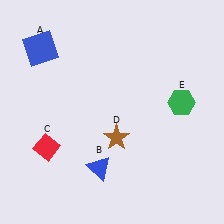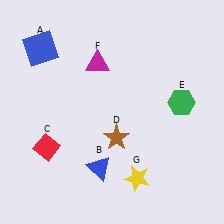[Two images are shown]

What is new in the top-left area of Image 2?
A magenta triangle (F) was added in the top-left area of Image 2.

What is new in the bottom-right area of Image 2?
A yellow star (G) was added in the bottom-right area of Image 2.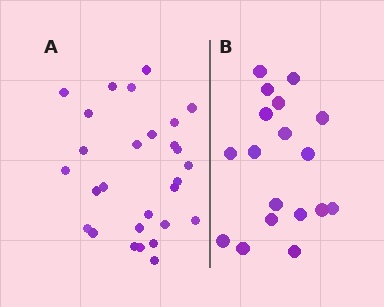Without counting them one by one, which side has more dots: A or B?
Region A (the left region) has more dots.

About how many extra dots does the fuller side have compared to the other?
Region A has roughly 10 or so more dots than region B.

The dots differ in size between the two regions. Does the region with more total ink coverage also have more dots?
No. Region B has more total ink coverage because its dots are larger, but region A actually contains more individual dots. Total area can be misleading — the number of items is what matters here.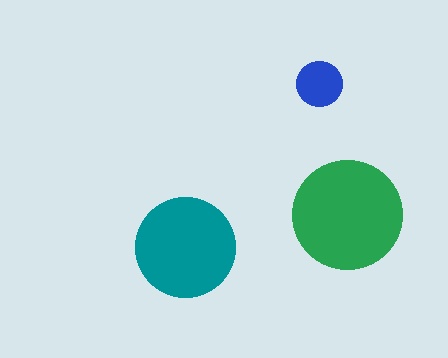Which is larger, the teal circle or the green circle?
The green one.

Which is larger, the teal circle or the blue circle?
The teal one.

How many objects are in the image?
There are 3 objects in the image.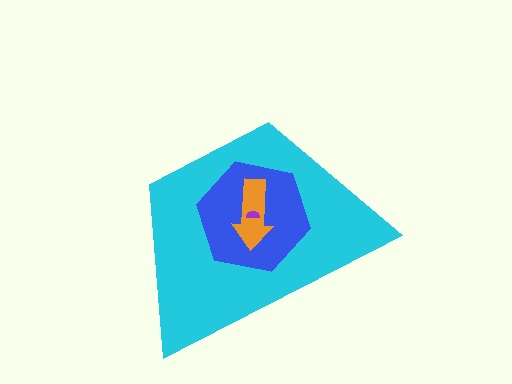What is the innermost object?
The purple semicircle.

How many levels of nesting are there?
4.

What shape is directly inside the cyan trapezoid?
The blue hexagon.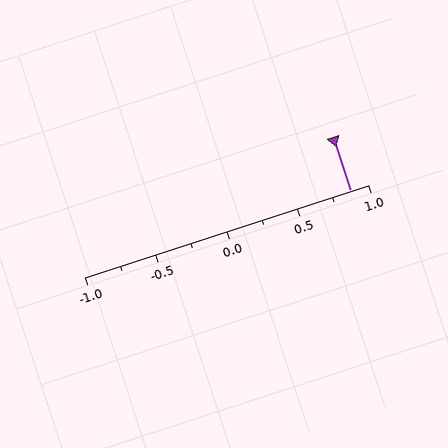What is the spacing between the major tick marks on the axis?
The major ticks are spaced 0.5 apart.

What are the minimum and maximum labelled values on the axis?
The axis runs from -1.0 to 1.0.